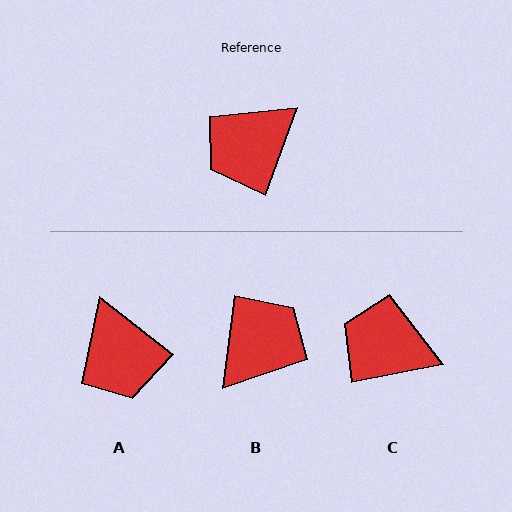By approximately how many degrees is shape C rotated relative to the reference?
Approximately 58 degrees clockwise.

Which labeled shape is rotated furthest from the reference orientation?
B, about 167 degrees away.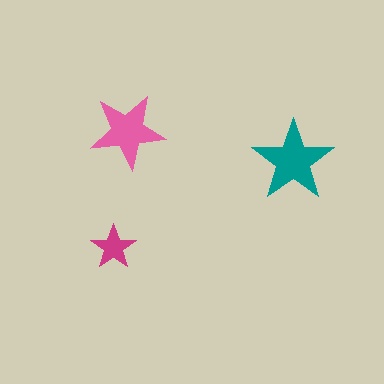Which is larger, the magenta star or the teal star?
The teal one.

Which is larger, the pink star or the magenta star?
The pink one.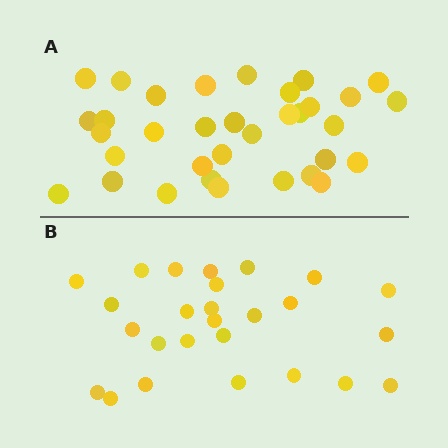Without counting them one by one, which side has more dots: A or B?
Region A (the top region) has more dots.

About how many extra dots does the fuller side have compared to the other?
Region A has roughly 8 or so more dots than region B.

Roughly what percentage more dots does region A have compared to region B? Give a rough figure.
About 30% more.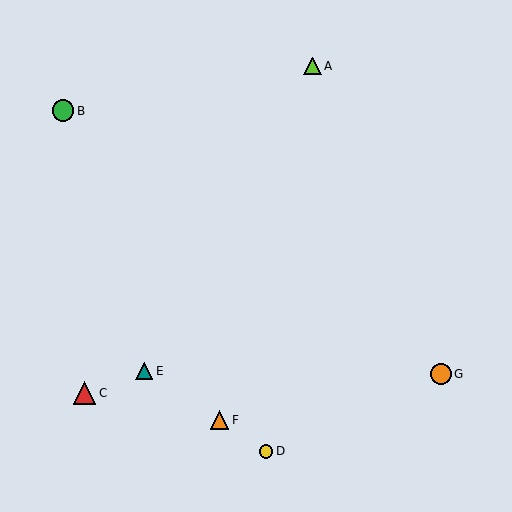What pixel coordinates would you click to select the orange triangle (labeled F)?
Click at (220, 420) to select the orange triangle F.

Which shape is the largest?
The red triangle (labeled C) is the largest.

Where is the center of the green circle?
The center of the green circle is at (63, 111).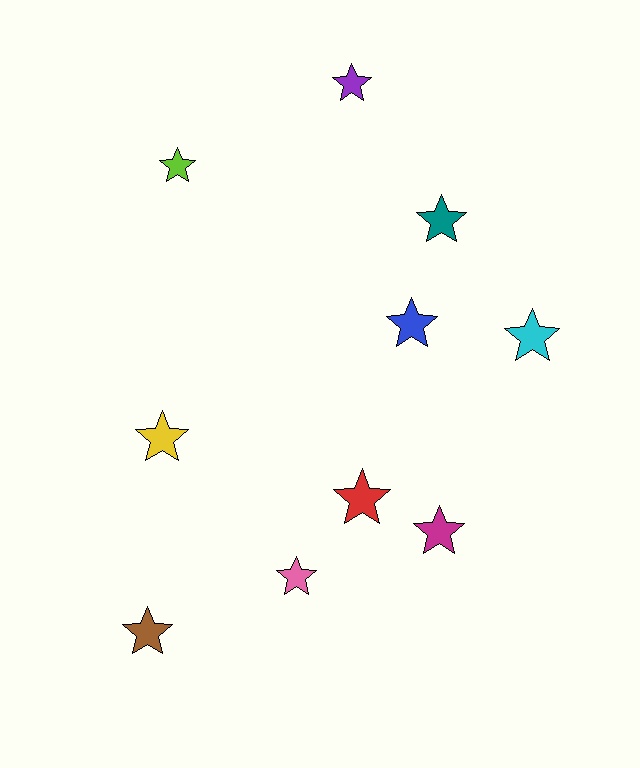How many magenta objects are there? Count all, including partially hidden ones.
There is 1 magenta object.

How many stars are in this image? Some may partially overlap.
There are 10 stars.